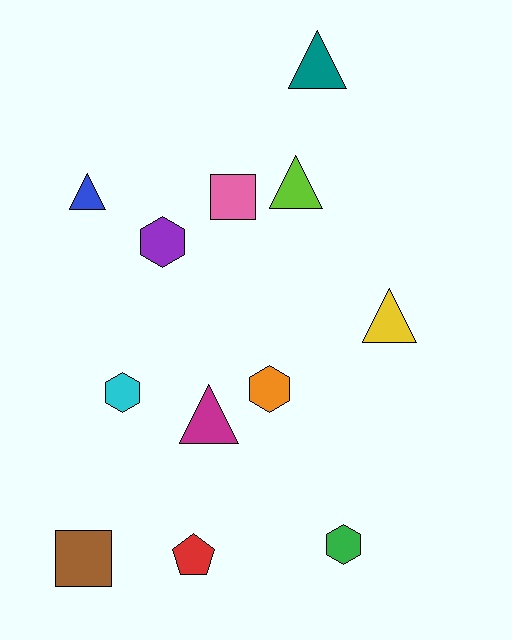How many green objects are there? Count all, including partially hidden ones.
There is 1 green object.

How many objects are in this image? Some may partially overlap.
There are 12 objects.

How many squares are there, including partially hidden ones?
There are 2 squares.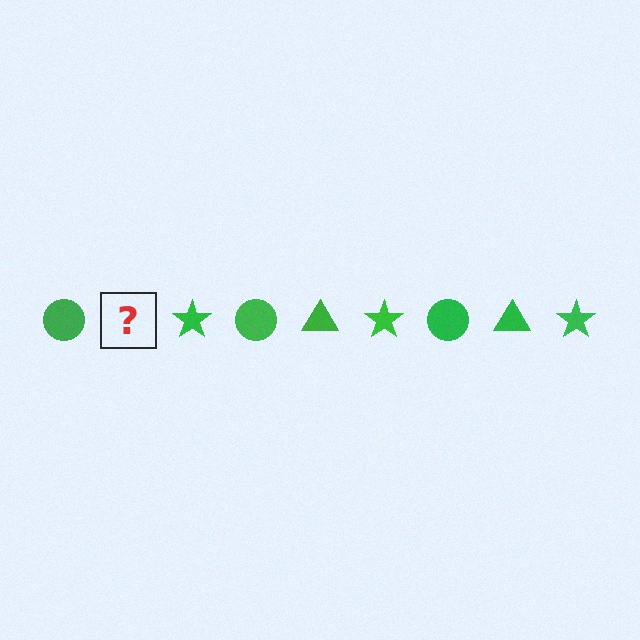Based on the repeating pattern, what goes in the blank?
The blank should be a green triangle.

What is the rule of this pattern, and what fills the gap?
The rule is that the pattern cycles through circle, triangle, star shapes in green. The gap should be filled with a green triangle.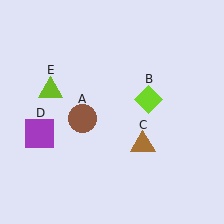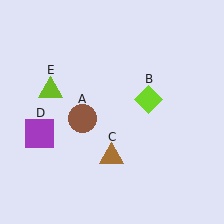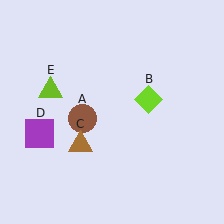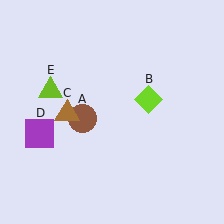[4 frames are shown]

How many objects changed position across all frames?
1 object changed position: brown triangle (object C).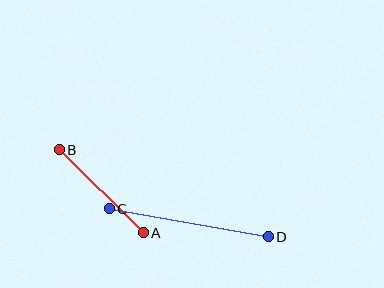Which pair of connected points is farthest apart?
Points C and D are farthest apart.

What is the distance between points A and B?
The distance is approximately 118 pixels.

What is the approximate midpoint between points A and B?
The midpoint is at approximately (101, 191) pixels.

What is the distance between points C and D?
The distance is approximately 162 pixels.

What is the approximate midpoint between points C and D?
The midpoint is at approximately (189, 223) pixels.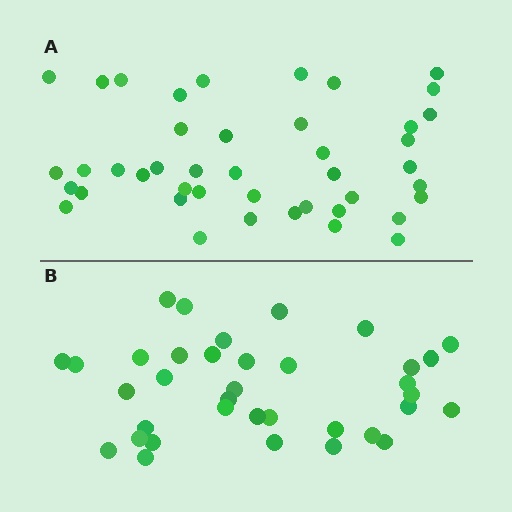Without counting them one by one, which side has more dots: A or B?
Region A (the top region) has more dots.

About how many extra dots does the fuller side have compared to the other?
Region A has roughly 8 or so more dots than region B.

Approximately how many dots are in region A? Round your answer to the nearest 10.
About 40 dots. (The exact count is 43, which rounds to 40.)